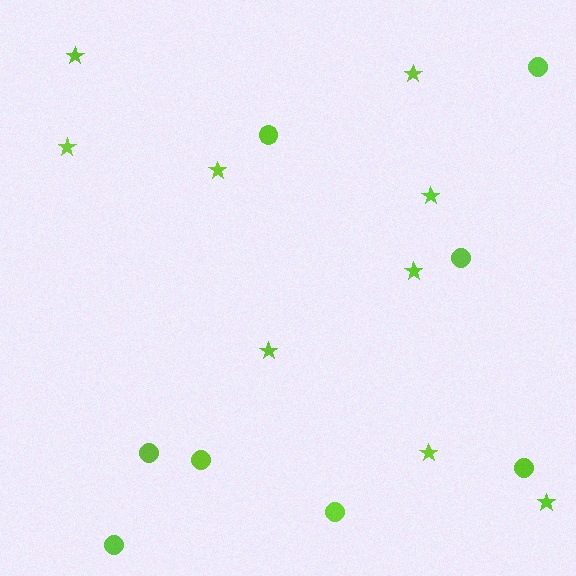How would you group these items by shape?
There are 2 groups: one group of circles (8) and one group of stars (9).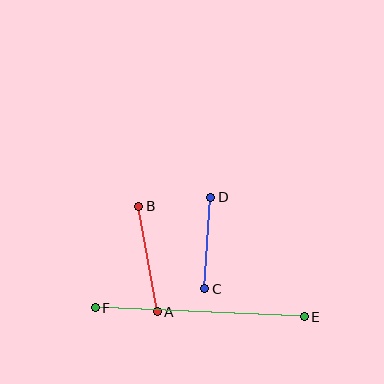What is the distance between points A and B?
The distance is approximately 107 pixels.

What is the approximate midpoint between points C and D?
The midpoint is at approximately (208, 243) pixels.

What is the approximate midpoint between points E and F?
The midpoint is at approximately (200, 312) pixels.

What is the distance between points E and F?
The distance is approximately 209 pixels.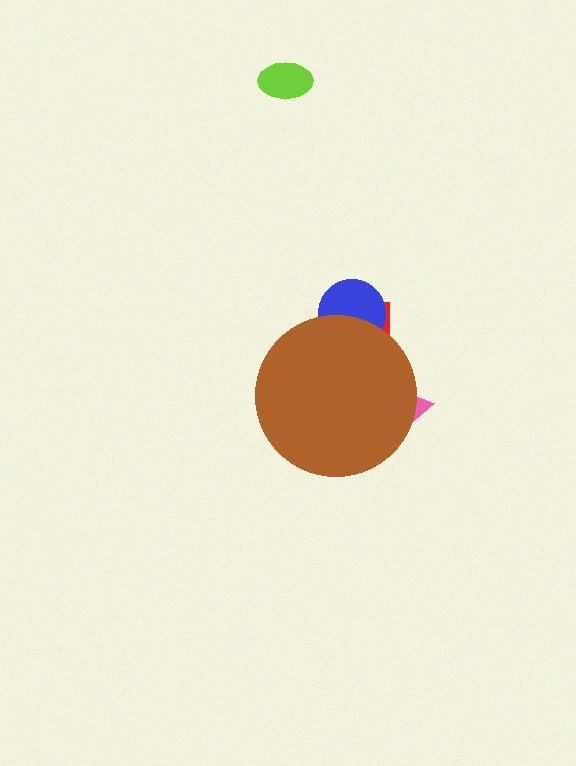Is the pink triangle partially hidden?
Yes, the pink triangle is partially hidden behind the brown circle.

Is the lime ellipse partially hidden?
No, the lime ellipse is fully visible.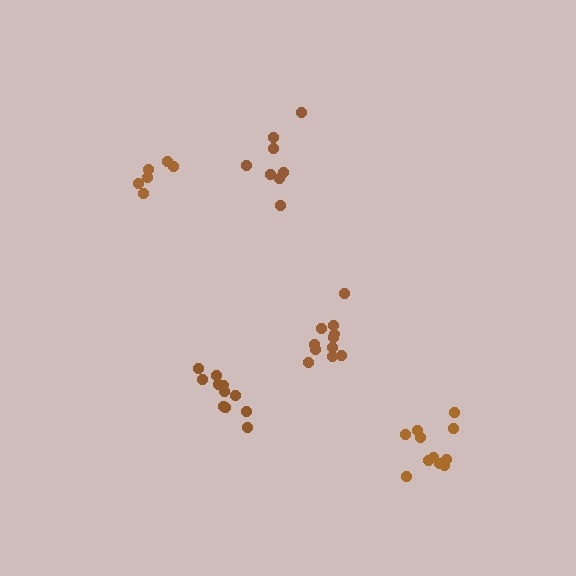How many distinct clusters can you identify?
There are 5 distinct clusters.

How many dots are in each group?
Group 1: 11 dots, Group 2: 11 dots, Group 3: 11 dots, Group 4: 8 dots, Group 5: 6 dots (47 total).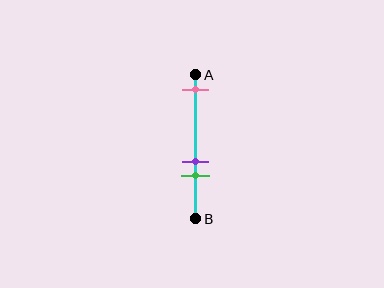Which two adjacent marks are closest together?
The purple and green marks are the closest adjacent pair.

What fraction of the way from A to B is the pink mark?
The pink mark is approximately 10% (0.1) of the way from A to B.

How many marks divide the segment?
There are 3 marks dividing the segment.